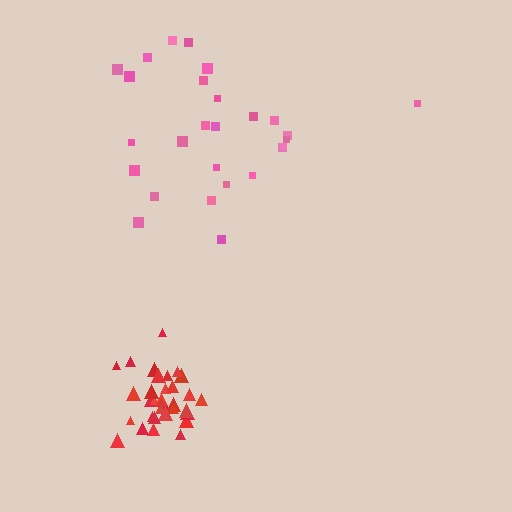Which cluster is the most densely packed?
Red.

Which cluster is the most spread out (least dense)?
Pink.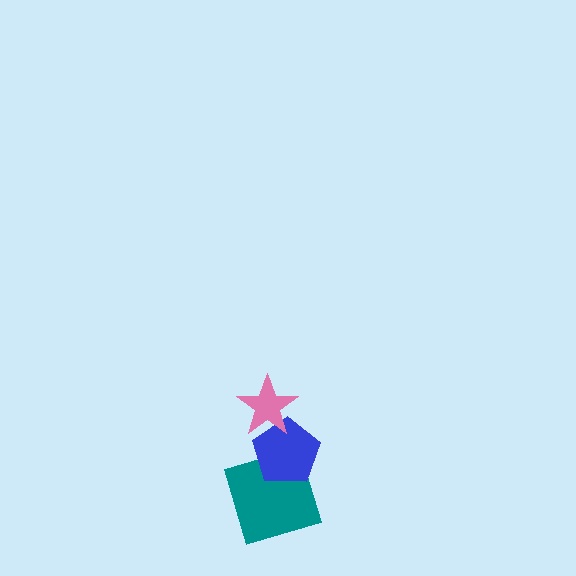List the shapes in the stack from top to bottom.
From top to bottom: the pink star, the blue pentagon, the teal square.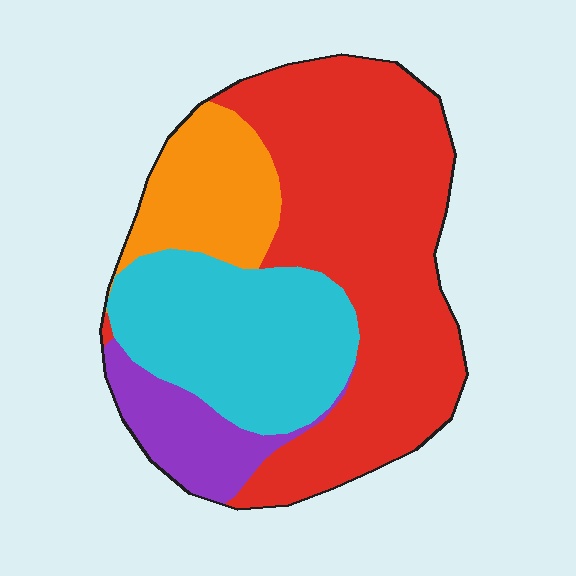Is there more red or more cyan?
Red.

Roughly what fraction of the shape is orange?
Orange takes up about one eighth (1/8) of the shape.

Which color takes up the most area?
Red, at roughly 50%.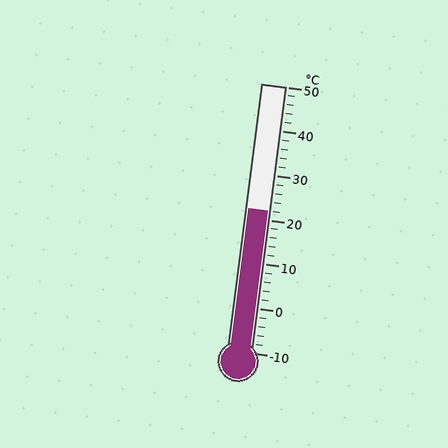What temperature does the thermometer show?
The thermometer shows approximately 22°C.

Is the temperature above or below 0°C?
The temperature is above 0°C.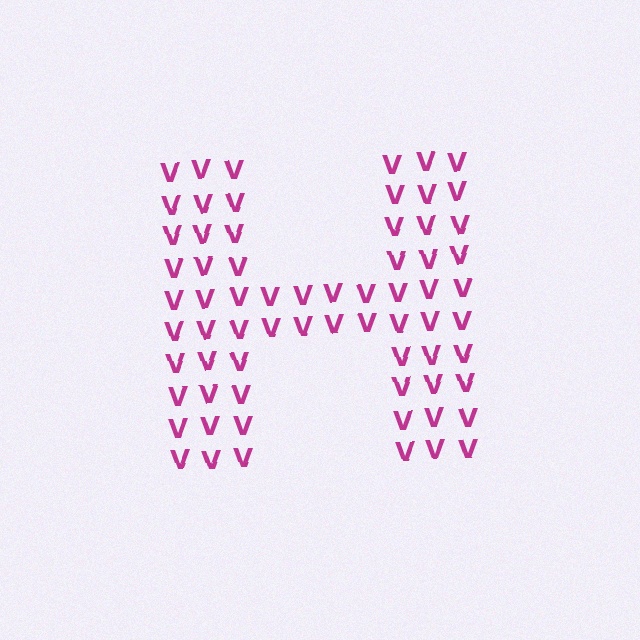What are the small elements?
The small elements are letter V's.